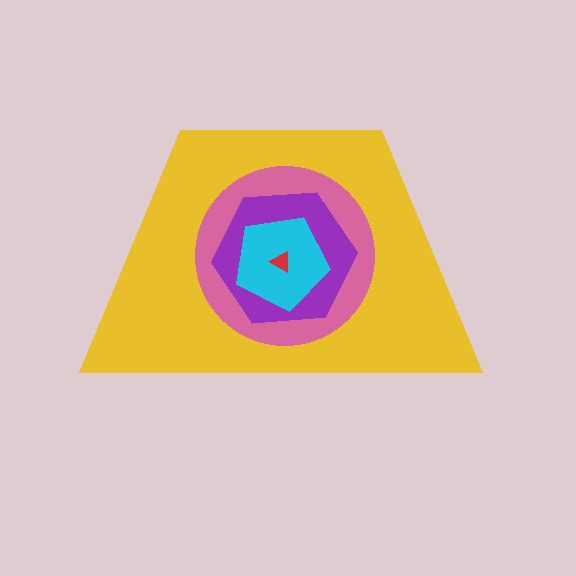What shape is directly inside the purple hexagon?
The cyan pentagon.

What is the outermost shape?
The yellow trapezoid.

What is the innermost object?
The red triangle.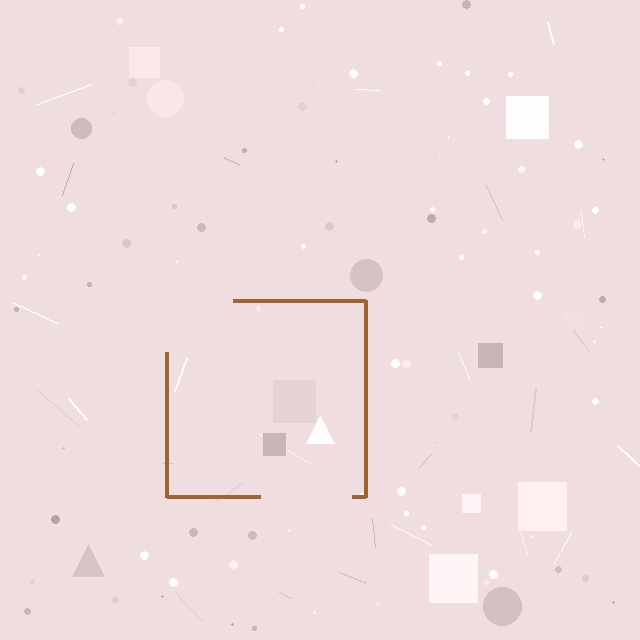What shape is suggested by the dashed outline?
The dashed outline suggests a square.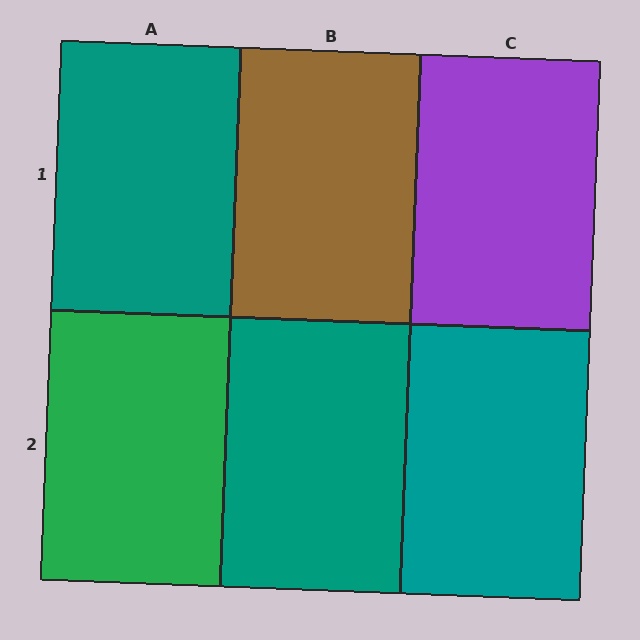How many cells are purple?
1 cell is purple.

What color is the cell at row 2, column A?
Green.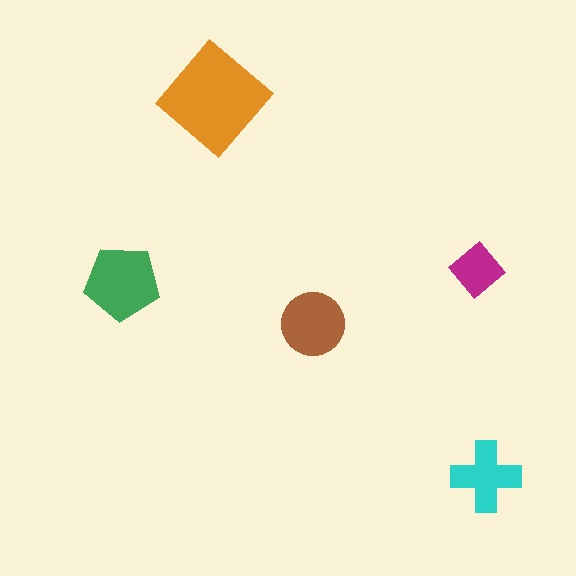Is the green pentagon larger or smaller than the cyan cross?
Larger.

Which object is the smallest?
The magenta diamond.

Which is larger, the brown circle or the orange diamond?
The orange diamond.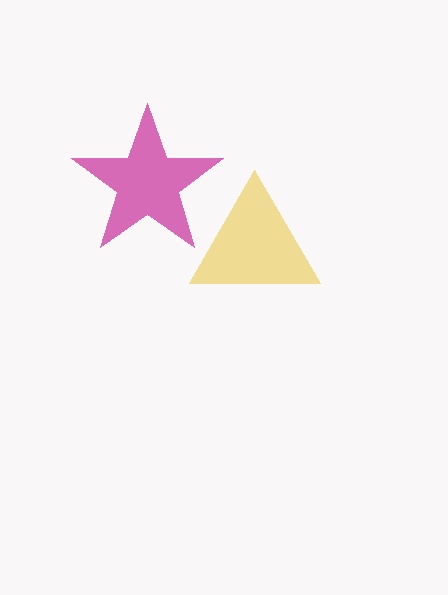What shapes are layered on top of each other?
The layered shapes are: a magenta star, a yellow triangle.